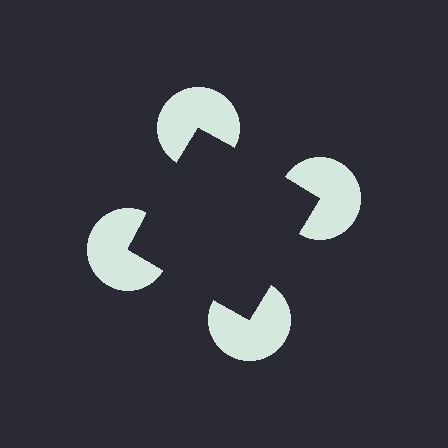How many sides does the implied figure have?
4 sides.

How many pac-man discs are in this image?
There are 4 — one at each vertex of the illusory square.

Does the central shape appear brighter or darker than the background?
It typically appears slightly darker than the background, even though no actual brightness change is drawn.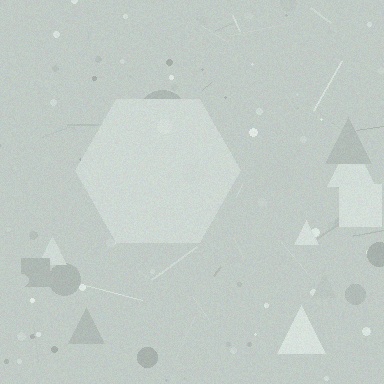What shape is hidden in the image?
A hexagon is hidden in the image.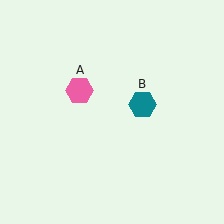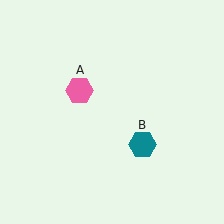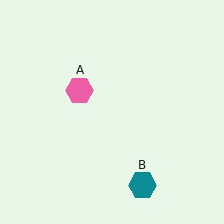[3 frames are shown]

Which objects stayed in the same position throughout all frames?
Pink hexagon (object A) remained stationary.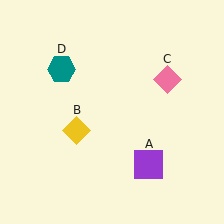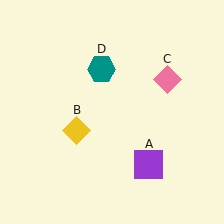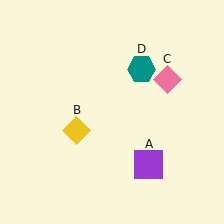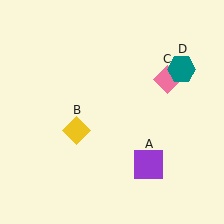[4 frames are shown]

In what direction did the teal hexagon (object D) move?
The teal hexagon (object D) moved right.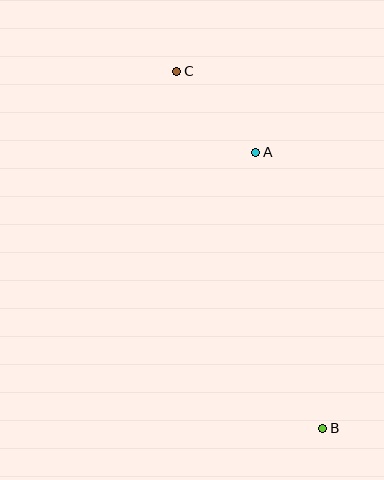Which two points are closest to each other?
Points A and C are closest to each other.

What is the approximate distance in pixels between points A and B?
The distance between A and B is approximately 284 pixels.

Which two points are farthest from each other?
Points B and C are farthest from each other.